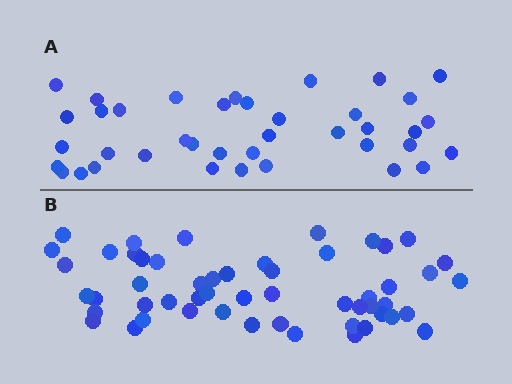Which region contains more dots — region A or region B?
Region B (the bottom region) has more dots.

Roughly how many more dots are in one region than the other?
Region B has approximately 15 more dots than region A.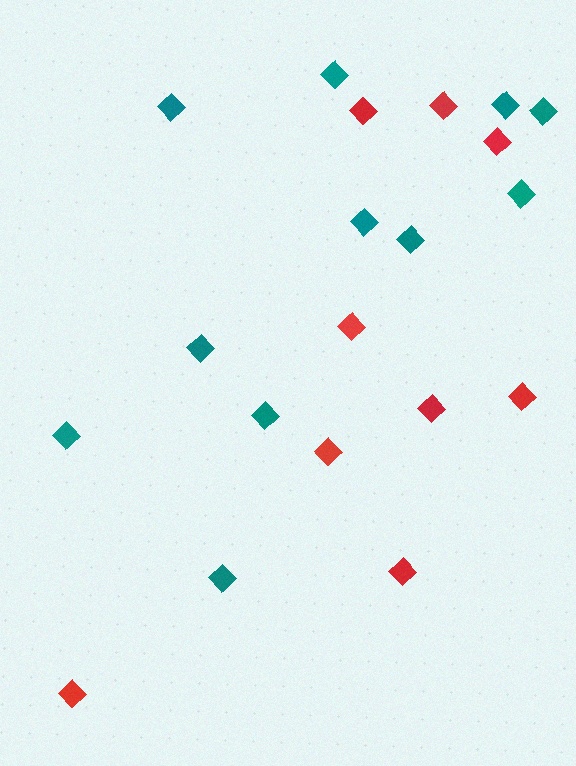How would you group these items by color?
There are 2 groups: one group of teal diamonds (11) and one group of red diamonds (9).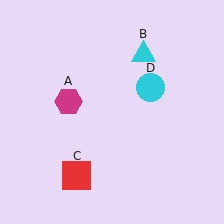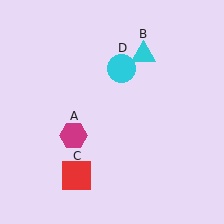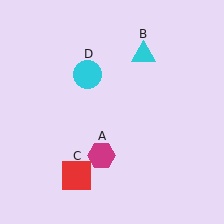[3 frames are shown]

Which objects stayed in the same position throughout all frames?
Cyan triangle (object B) and red square (object C) remained stationary.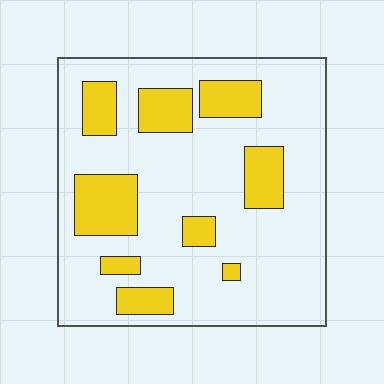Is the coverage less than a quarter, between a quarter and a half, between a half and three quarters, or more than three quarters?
Less than a quarter.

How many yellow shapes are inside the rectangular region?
9.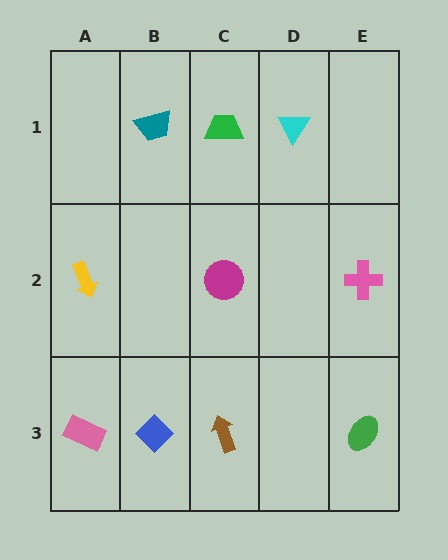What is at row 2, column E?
A pink cross.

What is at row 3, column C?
A brown arrow.